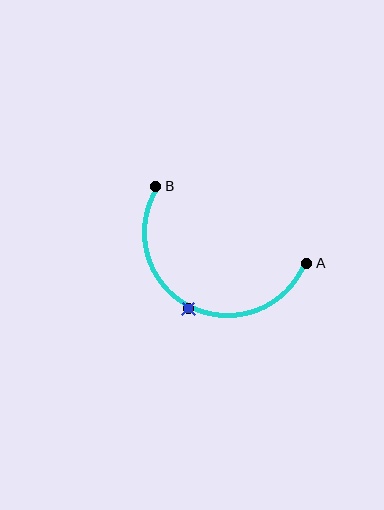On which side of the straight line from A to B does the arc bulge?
The arc bulges below the straight line connecting A and B.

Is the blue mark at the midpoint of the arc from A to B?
Yes. The blue mark lies on the arc at equal arc-length from both A and B — it is the arc midpoint.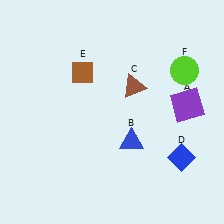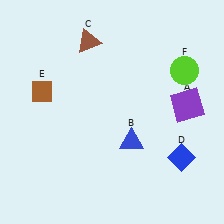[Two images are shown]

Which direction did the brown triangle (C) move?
The brown triangle (C) moved left.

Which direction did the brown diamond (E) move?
The brown diamond (E) moved left.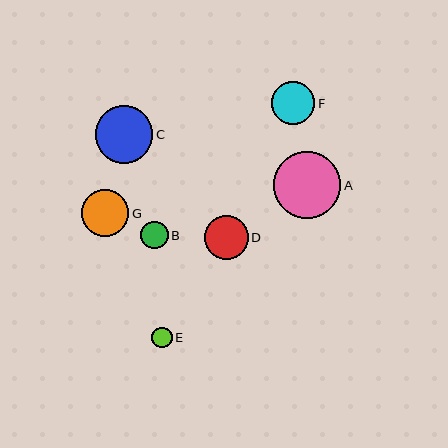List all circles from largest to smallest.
From largest to smallest: A, C, G, D, F, B, E.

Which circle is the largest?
Circle A is the largest with a size of approximately 67 pixels.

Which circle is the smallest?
Circle E is the smallest with a size of approximately 21 pixels.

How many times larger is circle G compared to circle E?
Circle G is approximately 2.3 times the size of circle E.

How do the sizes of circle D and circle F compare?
Circle D and circle F are approximately the same size.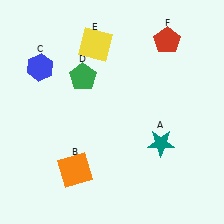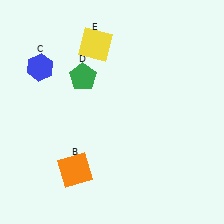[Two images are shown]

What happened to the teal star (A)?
The teal star (A) was removed in Image 2. It was in the bottom-right area of Image 1.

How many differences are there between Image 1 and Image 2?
There are 2 differences between the two images.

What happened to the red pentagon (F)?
The red pentagon (F) was removed in Image 2. It was in the top-right area of Image 1.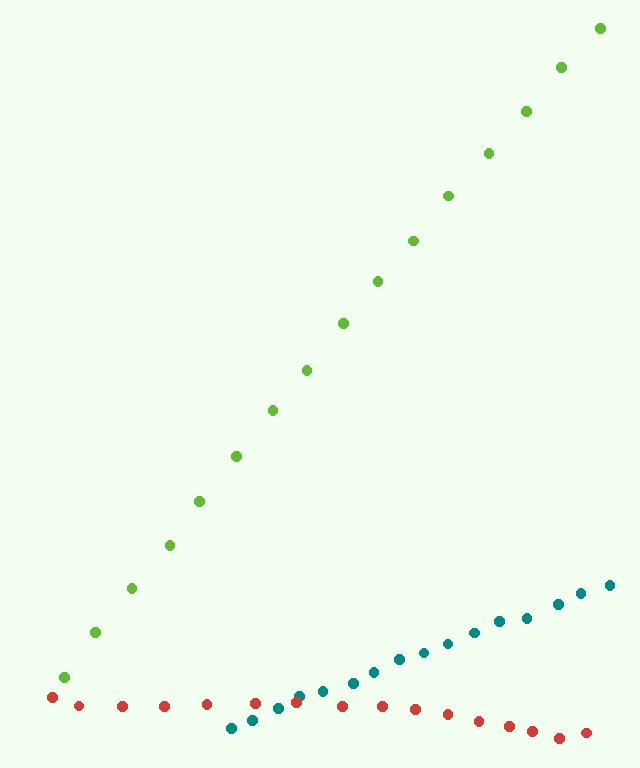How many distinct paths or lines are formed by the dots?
There are 3 distinct paths.